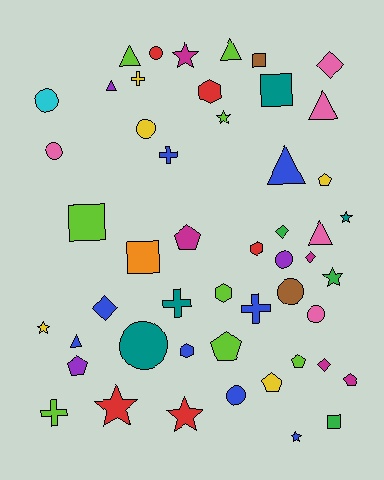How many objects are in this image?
There are 50 objects.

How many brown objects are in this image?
There are 2 brown objects.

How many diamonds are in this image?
There are 5 diamonds.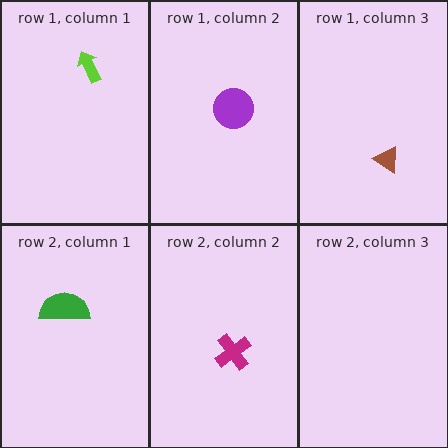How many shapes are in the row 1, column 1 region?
1.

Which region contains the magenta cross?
The row 2, column 2 region.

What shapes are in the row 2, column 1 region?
The green semicircle.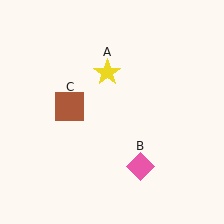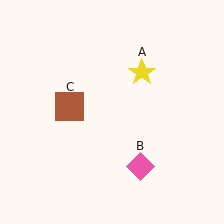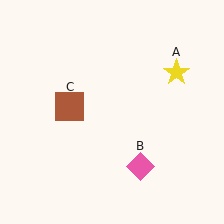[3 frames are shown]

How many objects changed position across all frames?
1 object changed position: yellow star (object A).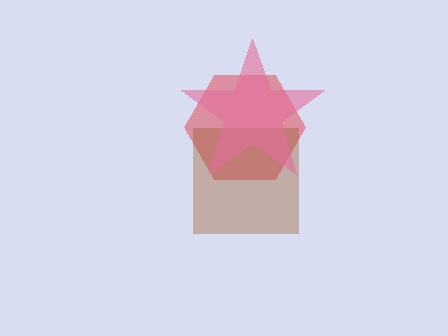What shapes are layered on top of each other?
The layered shapes are: a red hexagon, a brown square, a pink star.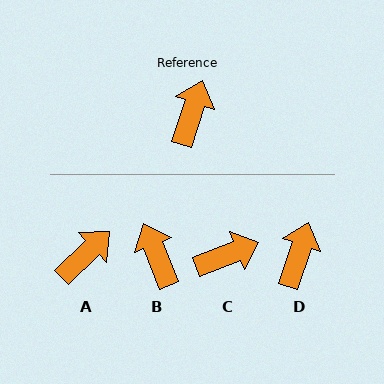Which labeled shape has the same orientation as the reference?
D.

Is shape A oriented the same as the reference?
No, it is off by about 28 degrees.